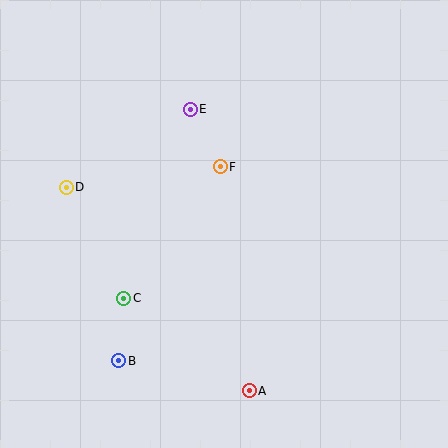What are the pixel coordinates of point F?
Point F is at (220, 167).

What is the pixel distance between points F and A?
The distance between F and A is 226 pixels.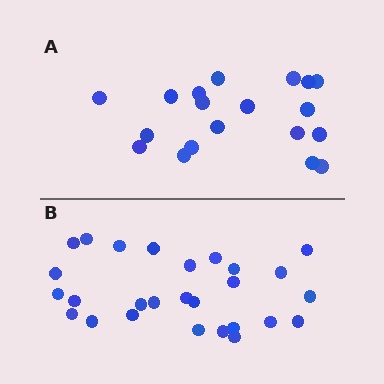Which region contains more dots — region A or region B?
Region B (the bottom region) has more dots.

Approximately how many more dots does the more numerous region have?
Region B has roughly 8 or so more dots than region A.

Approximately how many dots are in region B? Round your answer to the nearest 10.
About 30 dots. (The exact count is 27, which rounds to 30.)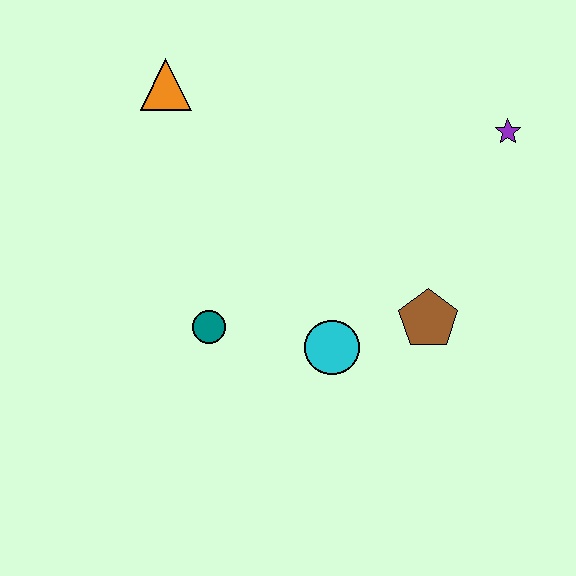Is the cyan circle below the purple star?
Yes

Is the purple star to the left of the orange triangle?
No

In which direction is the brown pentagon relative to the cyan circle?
The brown pentagon is to the right of the cyan circle.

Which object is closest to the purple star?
The brown pentagon is closest to the purple star.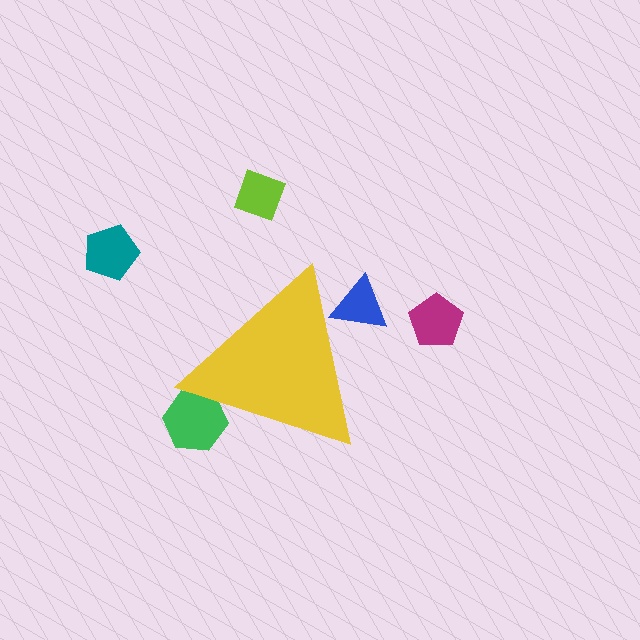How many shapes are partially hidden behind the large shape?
2 shapes are partially hidden.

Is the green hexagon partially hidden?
Yes, the green hexagon is partially hidden behind the yellow triangle.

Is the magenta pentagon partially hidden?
No, the magenta pentagon is fully visible.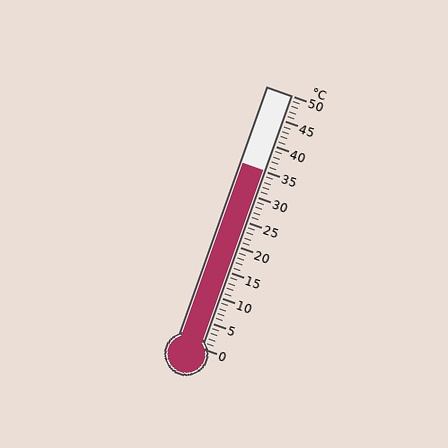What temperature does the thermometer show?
The thermometer shows approximately 35°C.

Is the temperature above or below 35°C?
The temperature is at 35°C.